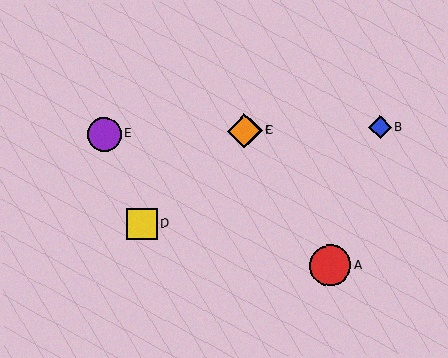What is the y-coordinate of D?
Object D is at y≈224.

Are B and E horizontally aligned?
Yes, both are at y≈127.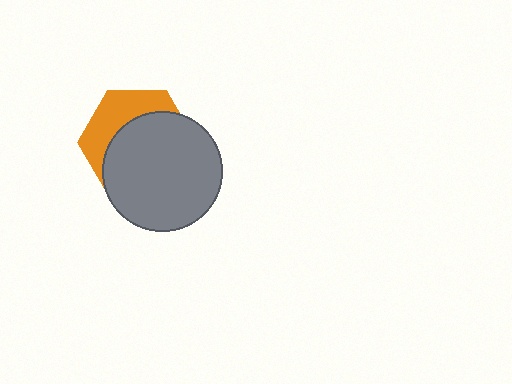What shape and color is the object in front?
The object in front is a gray circle.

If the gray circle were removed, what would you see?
You would see the complete orange hexagon.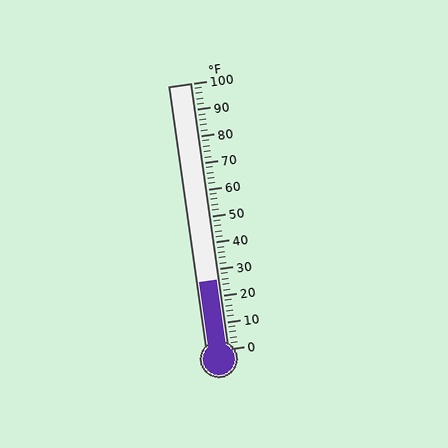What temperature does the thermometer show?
The thermometer shows approximately 26°F.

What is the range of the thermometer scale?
The thermometer scale ranges from 0°F to 100°F.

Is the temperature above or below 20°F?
The temperature is above 20°F.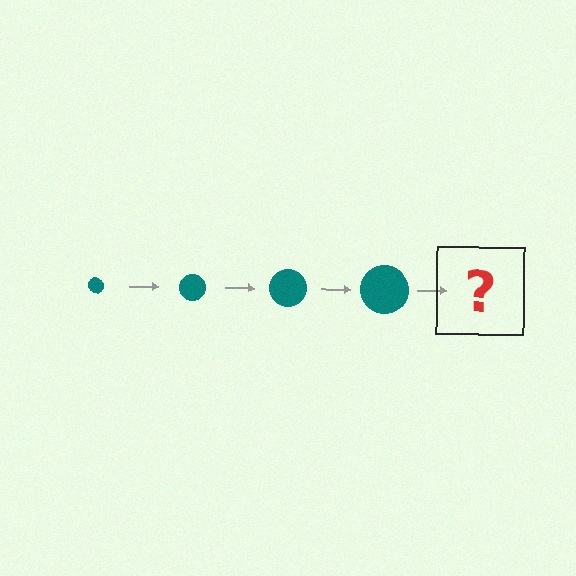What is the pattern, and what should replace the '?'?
The pattern is that the circle gets progressively larger each step. The '?' should be a teal circle, larger than the previous one.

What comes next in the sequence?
The next element should be a teal circle, larger than the previous one.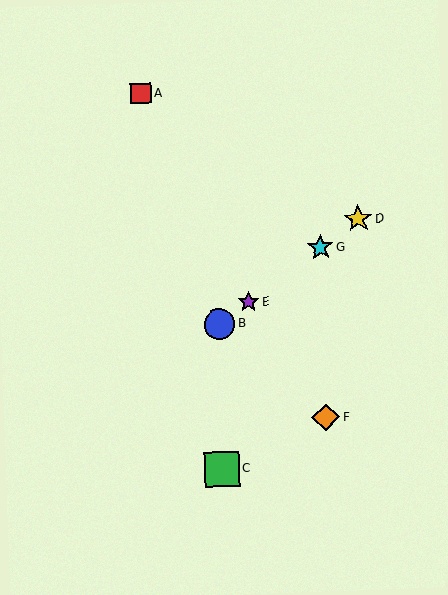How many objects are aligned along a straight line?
4 objects (B, D, E, G) are aligned along a straight line.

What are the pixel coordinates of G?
Object G is at (320, 248).